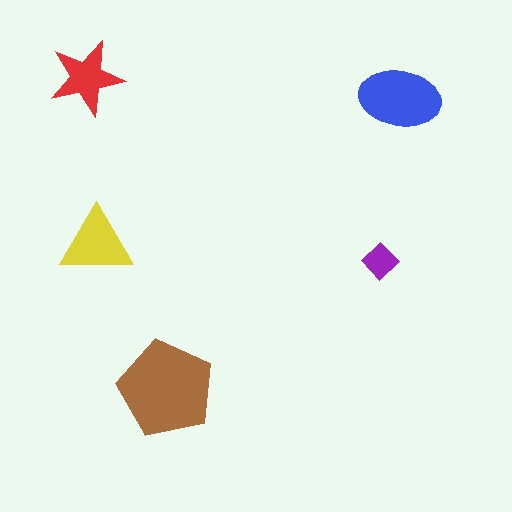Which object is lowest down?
The brown pentagon is bottommost.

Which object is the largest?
The brown pentagon.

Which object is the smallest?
The purple diamond.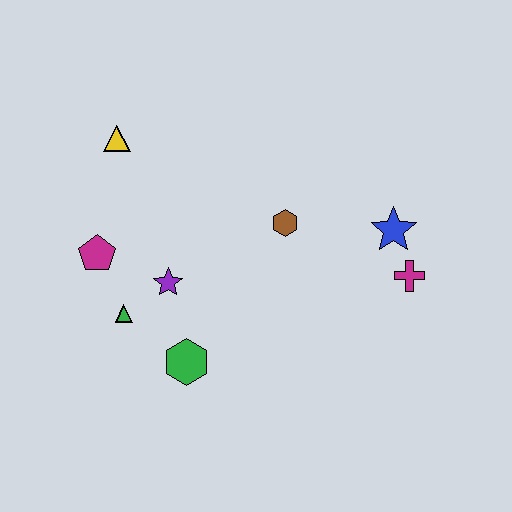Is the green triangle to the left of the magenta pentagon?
No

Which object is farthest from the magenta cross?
The yellow triangle is farthest from the magenta cross.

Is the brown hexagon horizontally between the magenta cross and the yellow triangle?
Yes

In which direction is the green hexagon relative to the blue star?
The green hexagon is to the left of the blue star.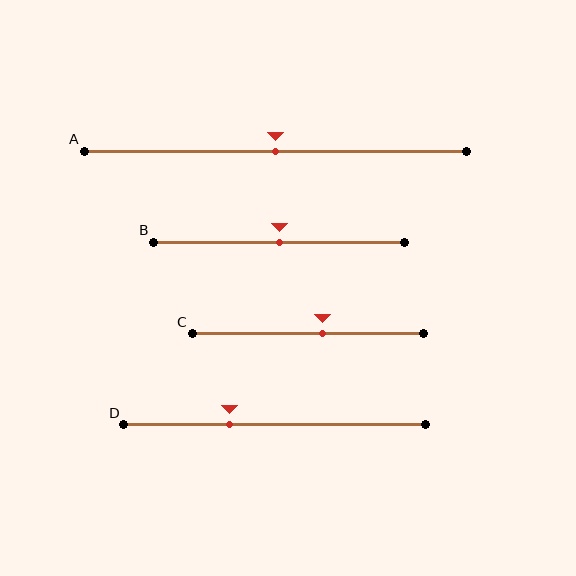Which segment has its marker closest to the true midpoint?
Segment A has its marker closest to the true midpoint.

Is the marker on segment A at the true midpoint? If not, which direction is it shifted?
Yes, the marker on segment A is at the true midpoint.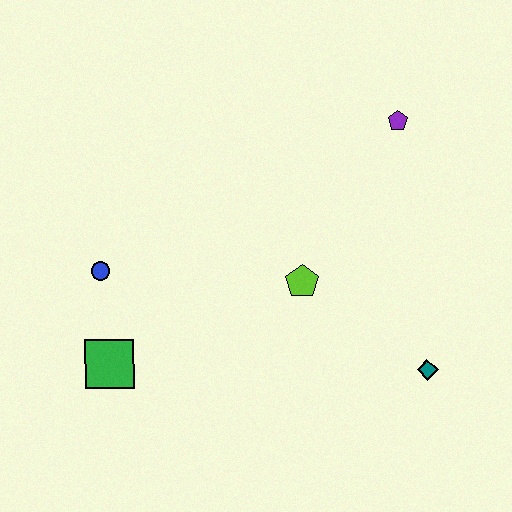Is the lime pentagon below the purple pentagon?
Yes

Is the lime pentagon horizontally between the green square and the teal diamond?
Yes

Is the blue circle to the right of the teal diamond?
No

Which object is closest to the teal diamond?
The lime pentagon is closest to the teal diamond.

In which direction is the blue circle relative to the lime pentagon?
The blue circle is to the left of the lime pentagon.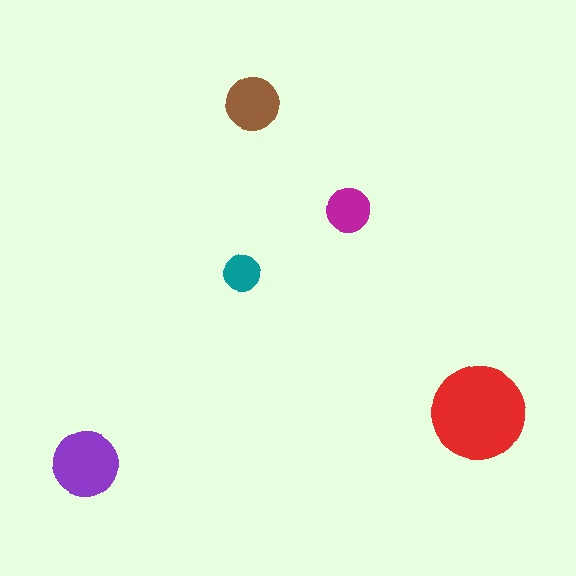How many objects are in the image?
There are 5 objects in the image.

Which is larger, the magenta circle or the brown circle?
The brown one.